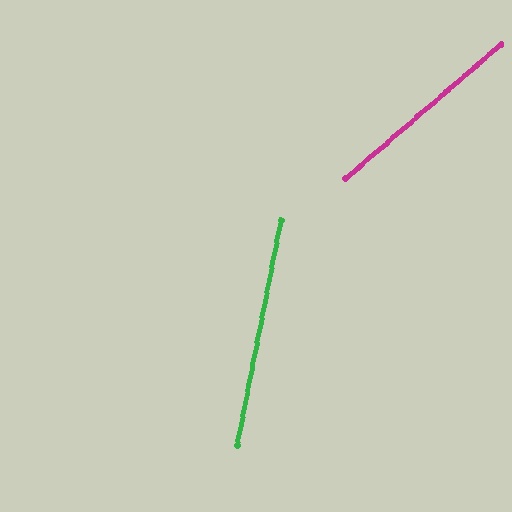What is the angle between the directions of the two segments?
Approximately 38 degrees.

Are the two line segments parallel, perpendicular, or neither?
Neither parallel nor perpendicular — they differ by about 38°.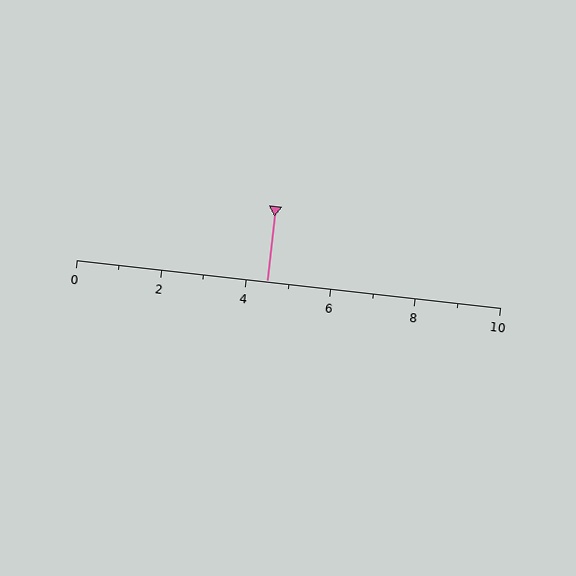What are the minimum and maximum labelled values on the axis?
The axis runs from 0 to 10.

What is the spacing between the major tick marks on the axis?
The major ticks are spaced 2 apart.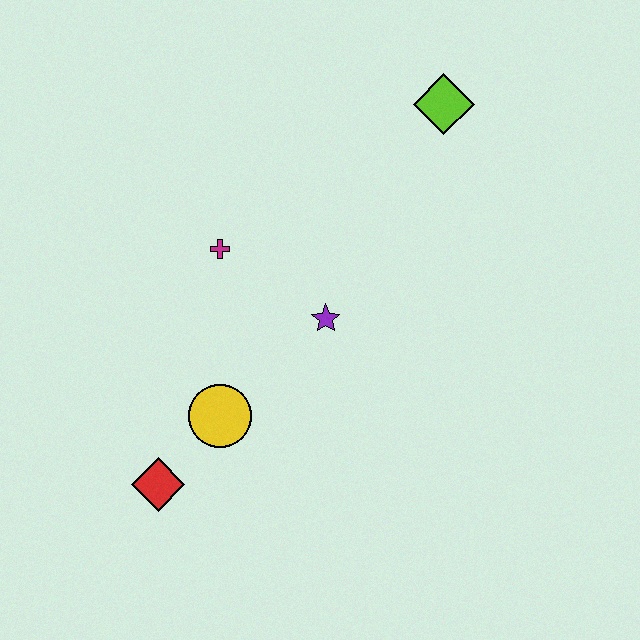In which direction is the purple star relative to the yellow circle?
The purple star is to the right of the yellow circle.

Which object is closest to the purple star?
The magenta cross is closest to the purple star.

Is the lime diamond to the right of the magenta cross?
Yes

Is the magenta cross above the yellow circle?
Yes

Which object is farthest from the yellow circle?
The lime diamond is farthest from the yellow circle.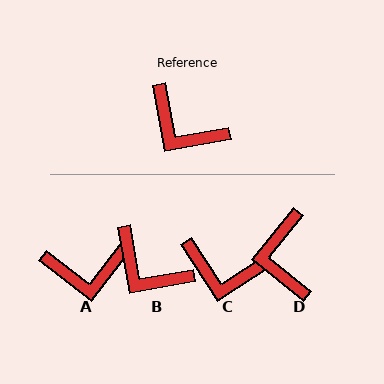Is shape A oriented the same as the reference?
No, it is off by about 42 degrees.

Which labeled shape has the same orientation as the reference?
B.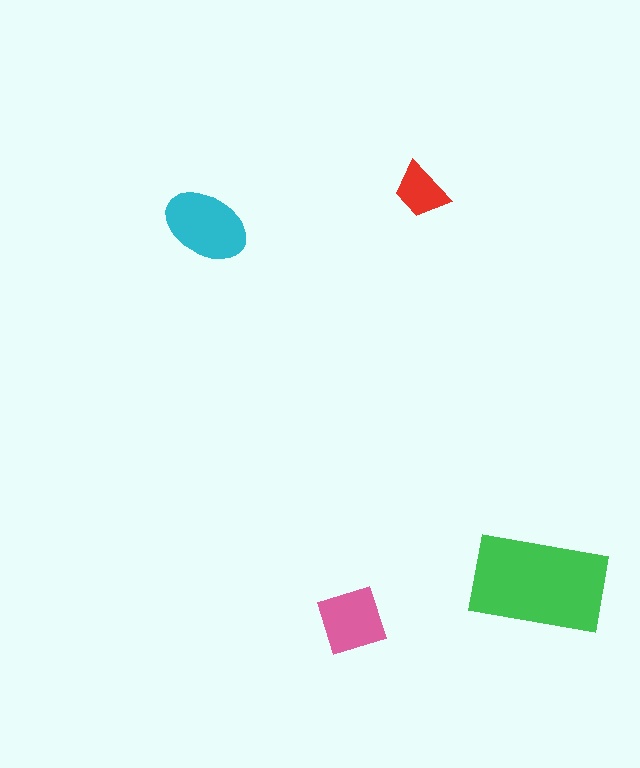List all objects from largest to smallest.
The green rectangle, the cyan ellipse, the pink diamond, the red trapezoid.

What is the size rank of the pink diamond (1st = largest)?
3rd.